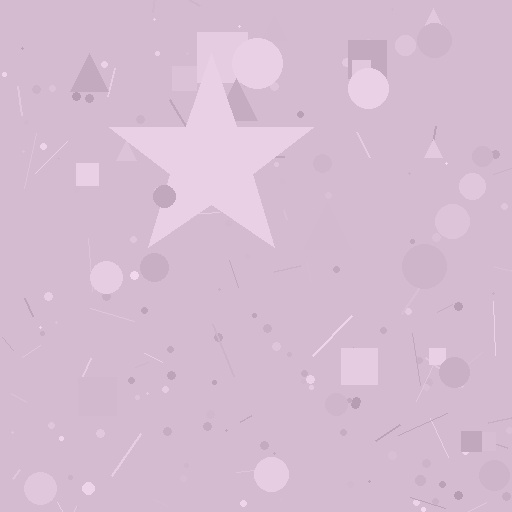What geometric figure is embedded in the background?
A star is embedded in the background.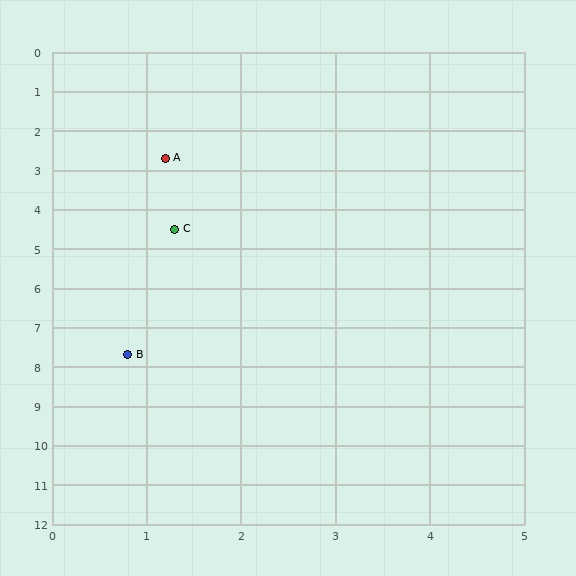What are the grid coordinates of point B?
Point B is at approximately (0.8, 7.7).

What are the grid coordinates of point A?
Point A is at approximately (1.2, 2.7).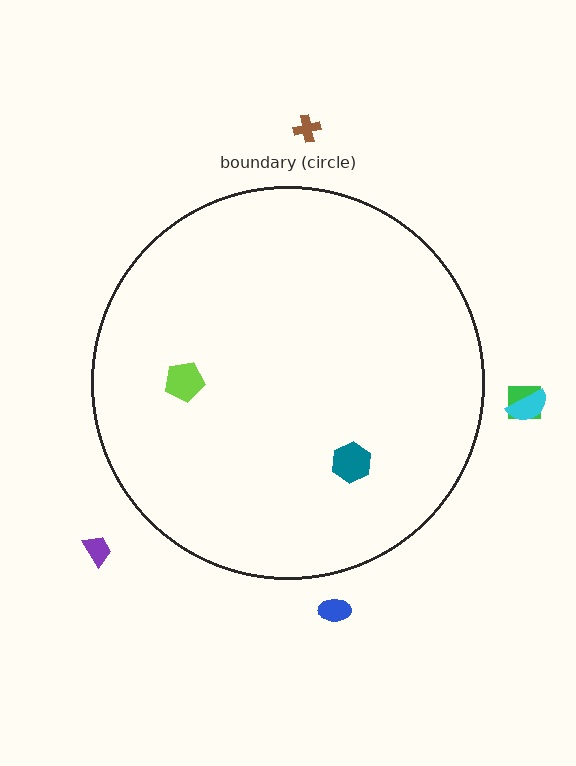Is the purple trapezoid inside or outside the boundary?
Outside.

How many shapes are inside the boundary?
2 inside, 5 outside.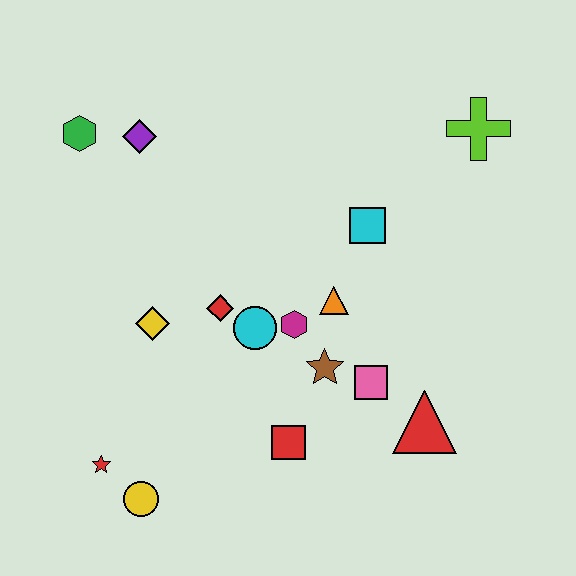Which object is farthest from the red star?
The lime cross is farthest from the red star.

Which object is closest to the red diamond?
The cyan circle is closest to the red diamond.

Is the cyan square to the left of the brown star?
No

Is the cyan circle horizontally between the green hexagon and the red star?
No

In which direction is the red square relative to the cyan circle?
The red square is below the cyan circle.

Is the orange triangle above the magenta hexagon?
Yes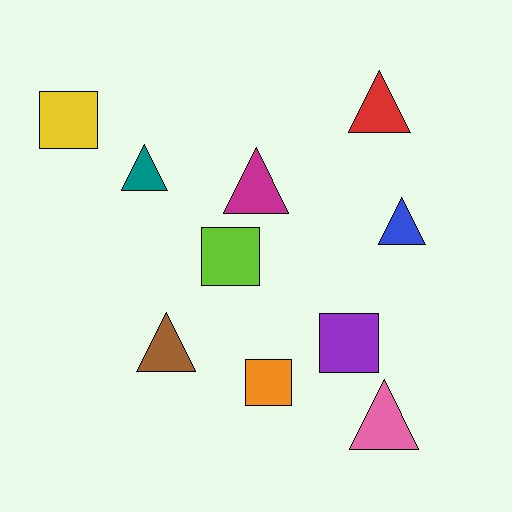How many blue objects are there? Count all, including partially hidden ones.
There is 1 blue object.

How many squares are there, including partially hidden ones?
There are 4 squares.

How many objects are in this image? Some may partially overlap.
There are 10 objects.